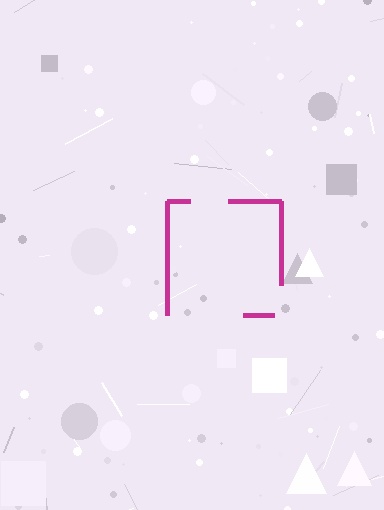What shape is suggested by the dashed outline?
The dashed outline suggests a square.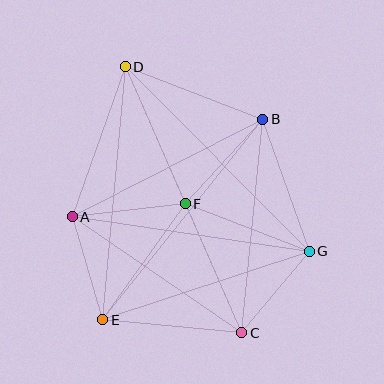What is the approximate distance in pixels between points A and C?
The distance between A and C is approximately 205 pixels.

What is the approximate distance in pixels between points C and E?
The distance between C and E is approximately 140 pixels.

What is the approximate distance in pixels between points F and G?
The distance between F and G is approximately 132 pixels.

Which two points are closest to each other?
Points C and G are closest to each other.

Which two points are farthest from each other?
Points C and D are farthest from each other.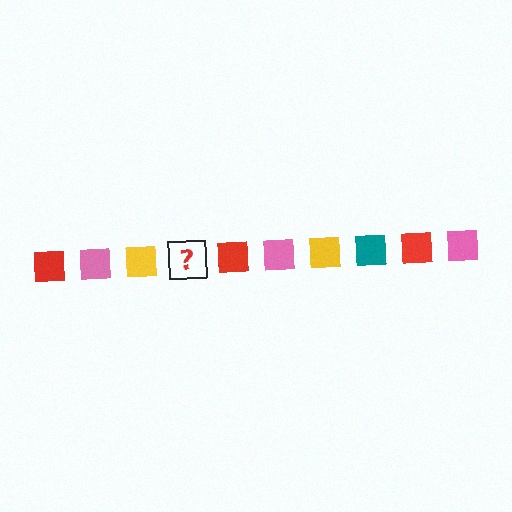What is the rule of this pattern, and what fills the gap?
The rule is that the pattern cycles through red, pink, yellow, teal squares. The gap should be filled with a teal square.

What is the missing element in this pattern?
The missing element is a teal square.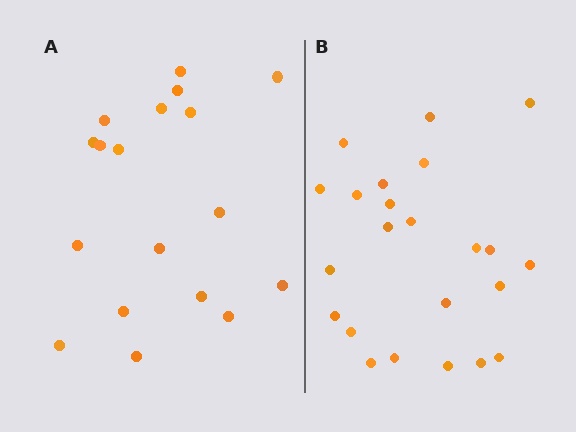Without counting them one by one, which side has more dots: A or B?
Region B (the right region) has more dots.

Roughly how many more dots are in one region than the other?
Region B has about 5 more dots than region A.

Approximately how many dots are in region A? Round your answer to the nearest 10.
About 20 dots. (The exact count is 18, which rounds to 20.)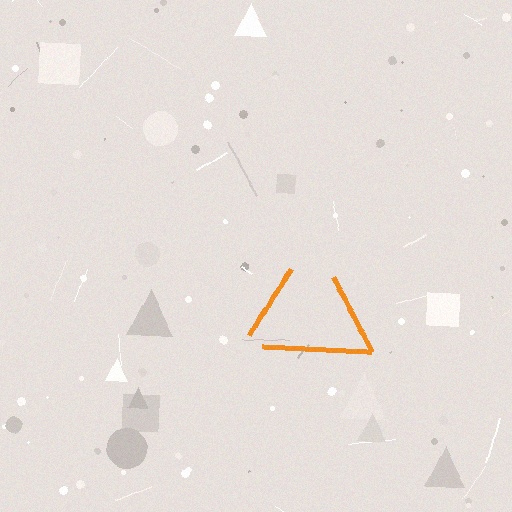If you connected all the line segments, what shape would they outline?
They would outline a triangle.